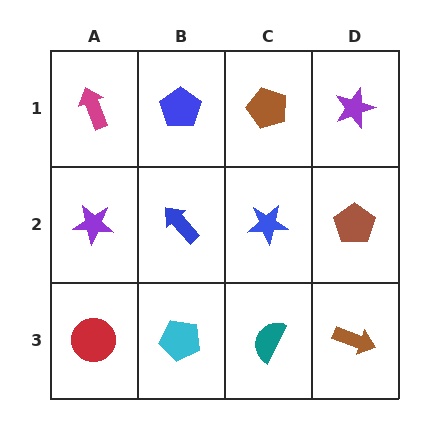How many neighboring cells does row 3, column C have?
3.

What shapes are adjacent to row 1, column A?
A purple star (row 2, column A), a blue pentagon (row 1, column B).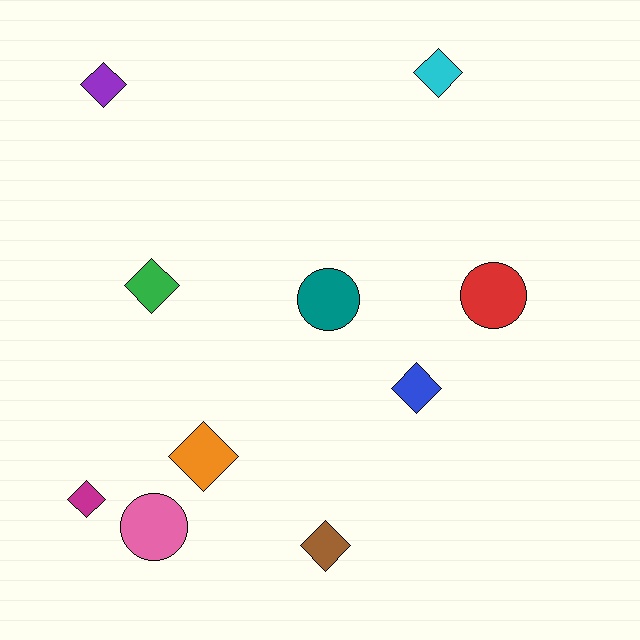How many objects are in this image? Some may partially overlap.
There are 10 objects.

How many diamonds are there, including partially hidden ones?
There are 7 diamonds.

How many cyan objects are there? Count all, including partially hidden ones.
There is 1 cyan object.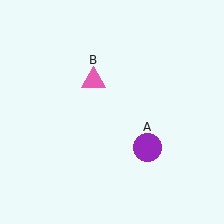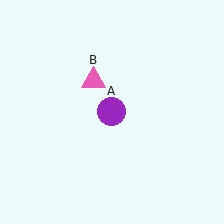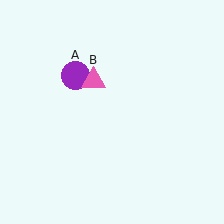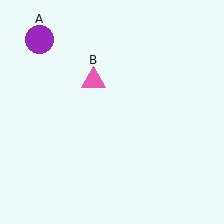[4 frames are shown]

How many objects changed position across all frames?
1 object changed position: purple circle (object A).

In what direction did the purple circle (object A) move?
The purple circle (object A) moved up and to the left.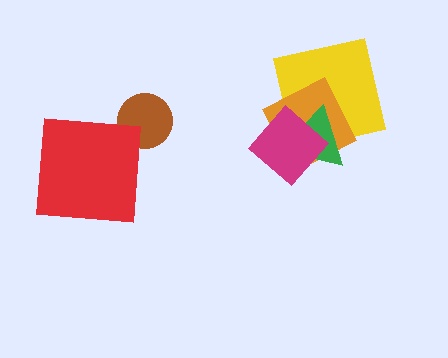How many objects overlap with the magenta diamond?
3 objects overlap with the magenta diamond.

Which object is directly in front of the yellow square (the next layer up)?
The orange square is directly in front of the yellow square.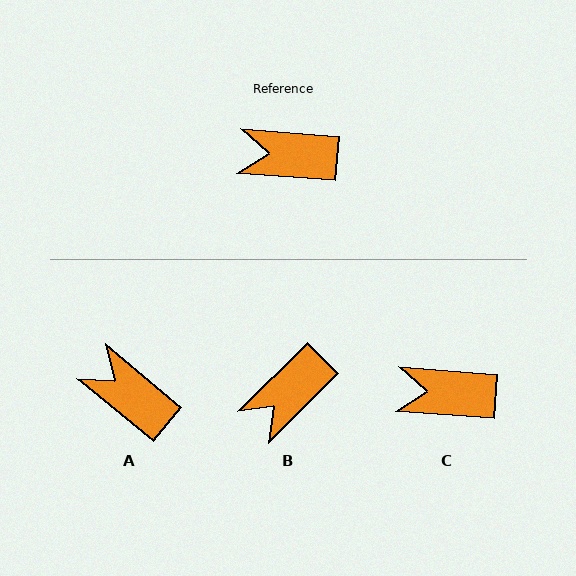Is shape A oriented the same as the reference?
No, it is off by about 36 degrees.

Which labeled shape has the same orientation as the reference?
C.